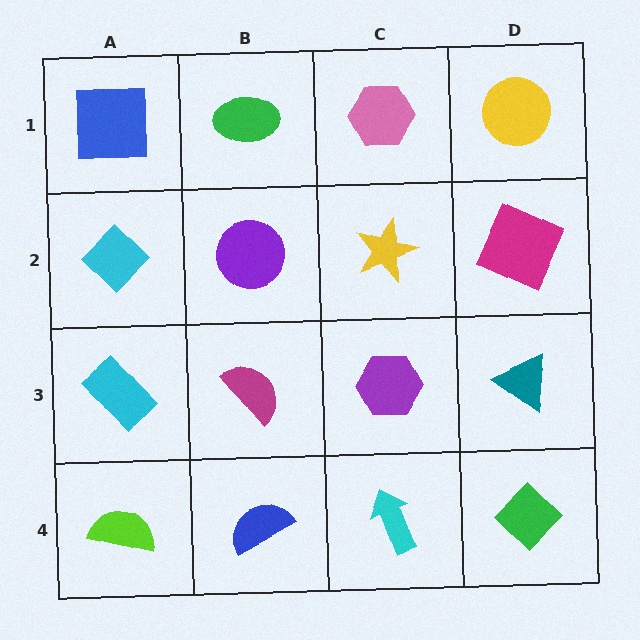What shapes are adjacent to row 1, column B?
A purple circle (row 2, column B), a blue square (row 1, column A), a pink hexagon (row 1, column C).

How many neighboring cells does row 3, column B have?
4.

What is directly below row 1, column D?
A magenta square.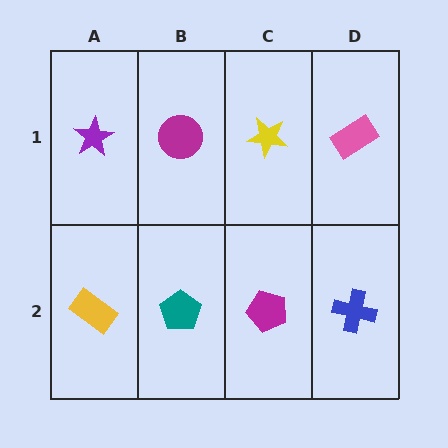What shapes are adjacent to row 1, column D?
A blue cross (row 2, column D), a yellow star (row 1, column C).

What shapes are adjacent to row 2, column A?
A purple star (row 1, column A), a teal pentagon (row 2, column B).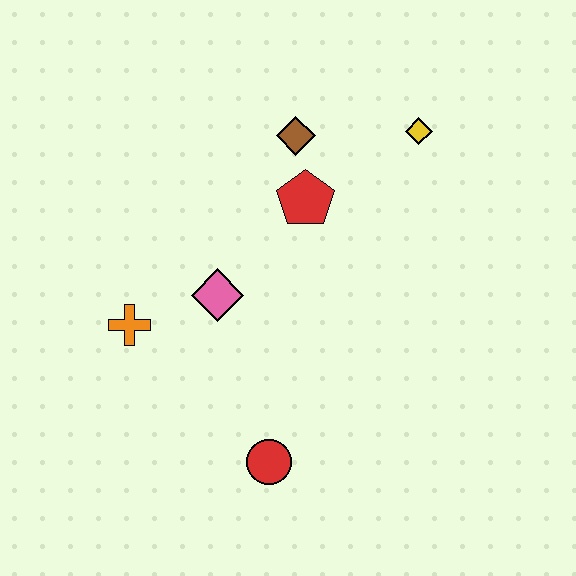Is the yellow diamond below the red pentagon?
No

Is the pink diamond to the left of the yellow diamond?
Yes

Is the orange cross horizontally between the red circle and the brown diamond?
No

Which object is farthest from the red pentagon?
The red circle is farthest from the red pentagon.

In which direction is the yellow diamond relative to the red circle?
The yellow diamond is above the red circle.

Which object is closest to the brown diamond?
The red pentagon is closest to the brown diamond.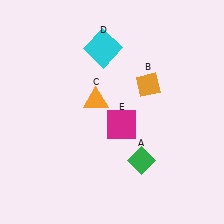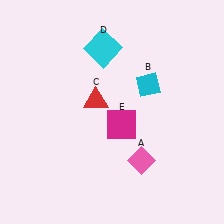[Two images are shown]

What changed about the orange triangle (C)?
In Image 1, C is orange. In Image 2, it changed to red.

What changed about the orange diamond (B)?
In Image 1, B is orange. In Image 2, it changed to cyan.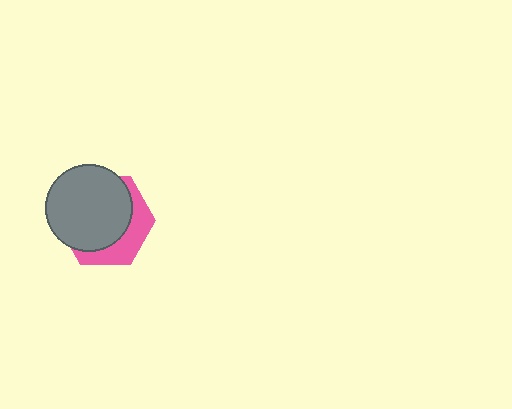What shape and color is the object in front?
The object in front is a gray circle.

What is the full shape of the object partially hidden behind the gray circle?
The partially hidden object is a pink hexagon.